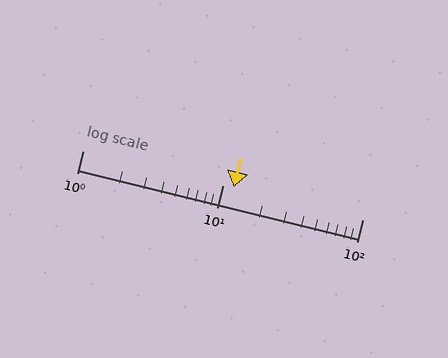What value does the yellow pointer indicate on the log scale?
The pointer indicates approximately 12.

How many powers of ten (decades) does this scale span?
The scale spans 2 decades, from 1 to 100.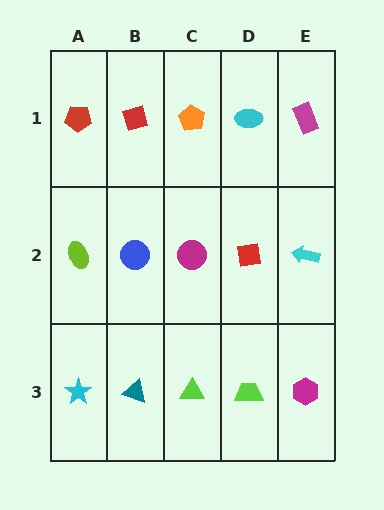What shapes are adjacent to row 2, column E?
A magenta rectangle (row 1, column E), a magenta hexagon (row 3, column E), a red square (row 2, column D).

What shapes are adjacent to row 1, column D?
A red square (row 2, column D), an orange pentagon (row 1, column C), a magenta rectangle (row 1, column E).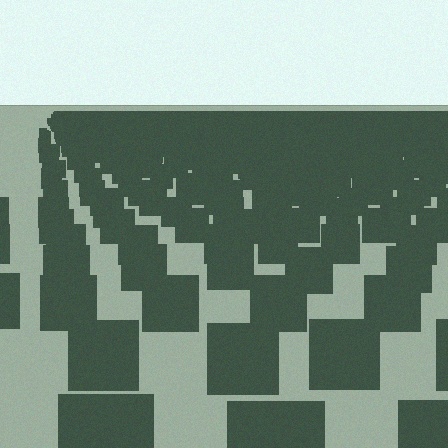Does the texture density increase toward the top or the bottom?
Density increases toward the top.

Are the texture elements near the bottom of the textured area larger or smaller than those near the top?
Larger. Near the bottom, elements are closer to the viewer and appear at a bigger on-screen size.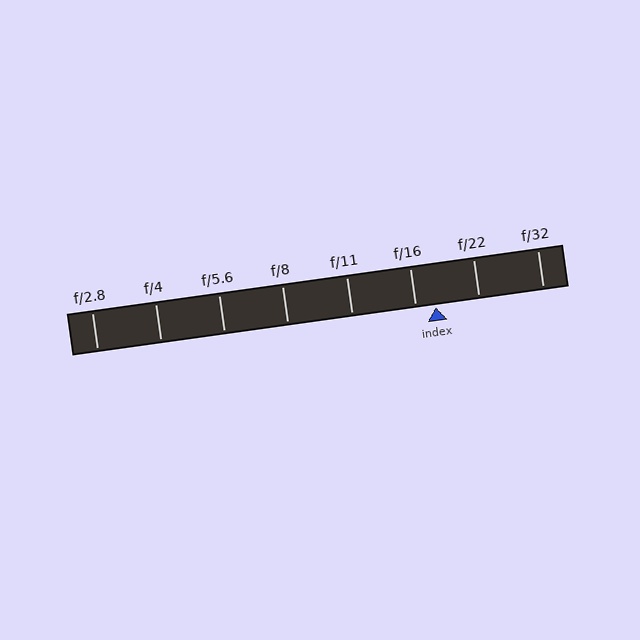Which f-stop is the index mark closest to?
The index mark is closest to f/16.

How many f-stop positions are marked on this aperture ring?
There are 8 f-stop positions marked.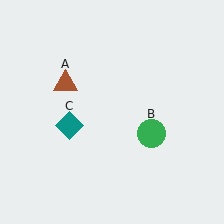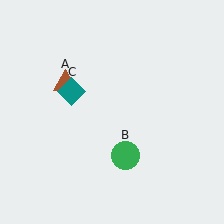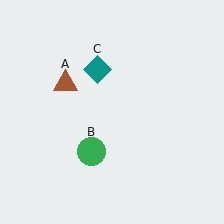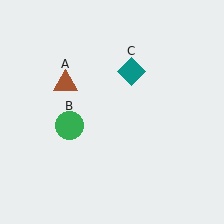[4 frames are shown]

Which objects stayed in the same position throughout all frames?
Brown triangle (object A) remained stationary.